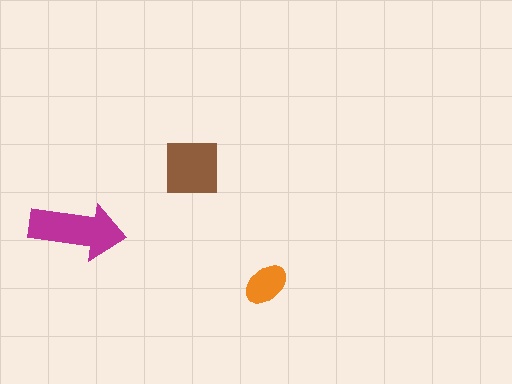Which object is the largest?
The magenta arrow.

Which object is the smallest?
The orange ellipse.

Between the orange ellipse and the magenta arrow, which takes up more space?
The magenta arrow.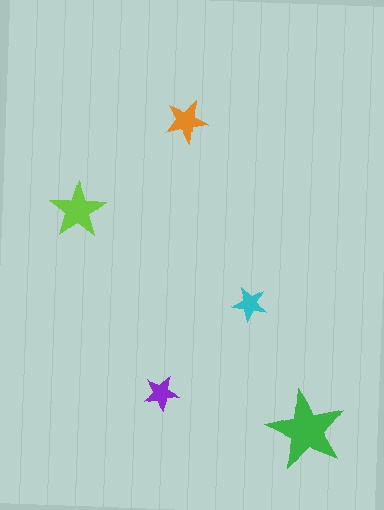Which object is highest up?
The orange star is topmost.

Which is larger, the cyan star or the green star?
The green one.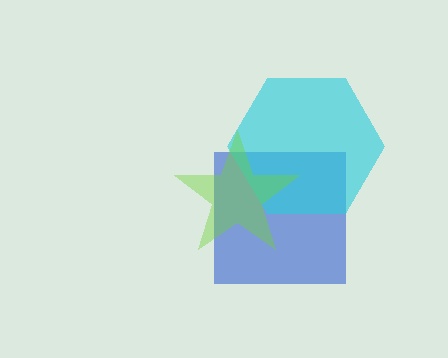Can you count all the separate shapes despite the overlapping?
Yes, there are 3 separate shapes.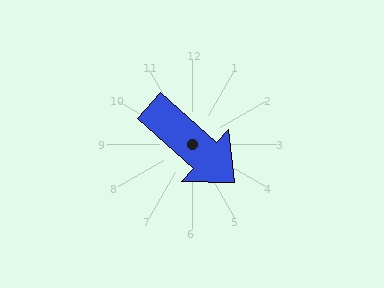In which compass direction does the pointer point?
Southeast.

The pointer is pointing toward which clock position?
Roughly 4 o'clock.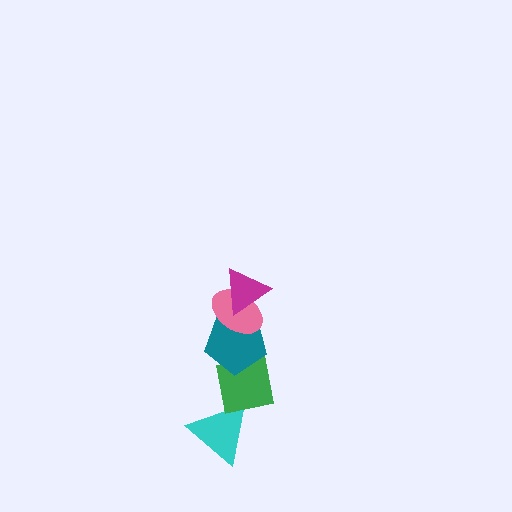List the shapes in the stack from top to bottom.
From top to bottom: the magenta triangle, the pink ellipse, the teal pentagon, the green square, the cyan triangle.